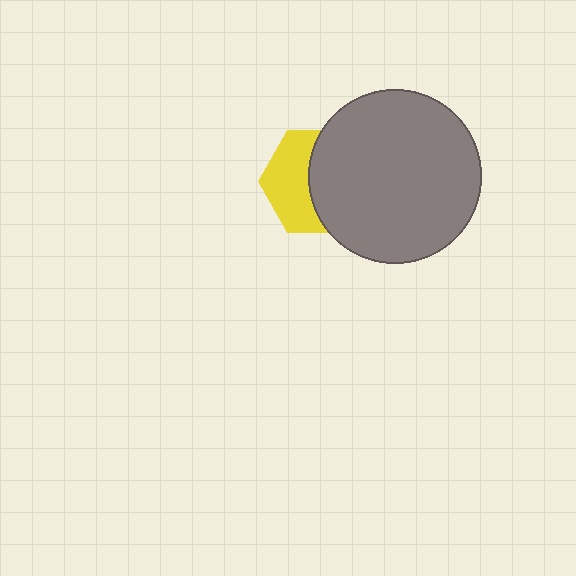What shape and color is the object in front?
The object in front is a gray circle.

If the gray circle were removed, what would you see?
You would see the complete yellow hexagon.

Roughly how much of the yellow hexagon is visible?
About half of it is visible (roughly 46%).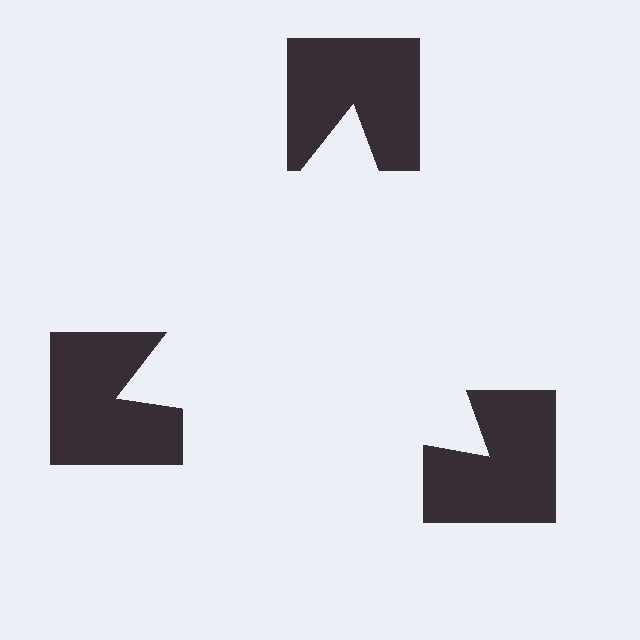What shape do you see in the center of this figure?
An illusory triangle — its edges are inferred from the aligned wedge cuts in the notched squares, not physically drawn.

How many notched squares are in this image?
There are 3 — one at each vertex of the illusory triangle.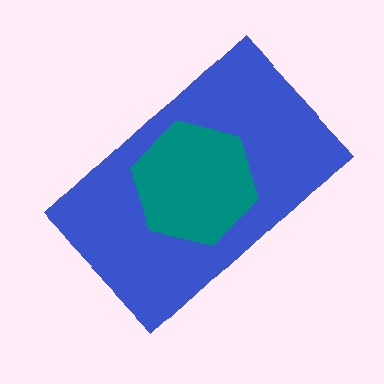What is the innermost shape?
The teal hexagon.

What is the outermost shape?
The blue rectangle.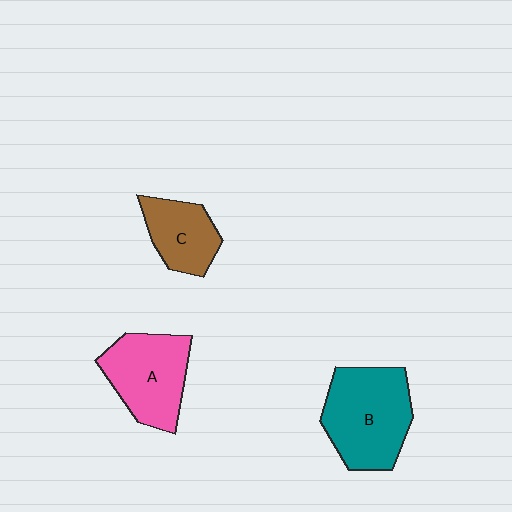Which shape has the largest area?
Shape B (teal).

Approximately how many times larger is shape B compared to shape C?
Approximately 1.7 times.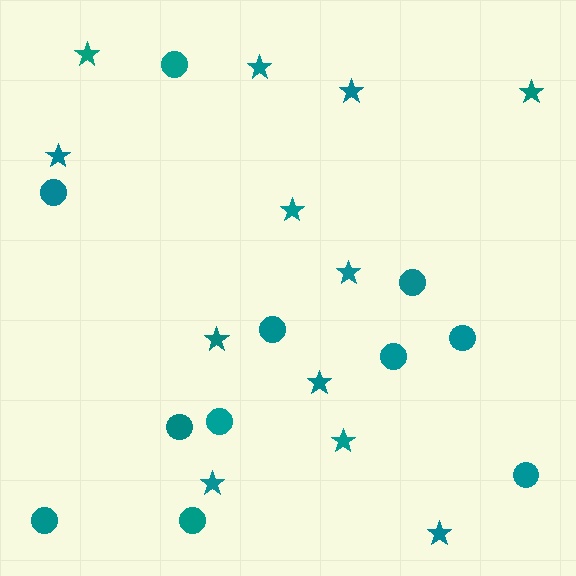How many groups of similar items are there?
There are 2 groups: one group of circles (11) and one group of stars (12).